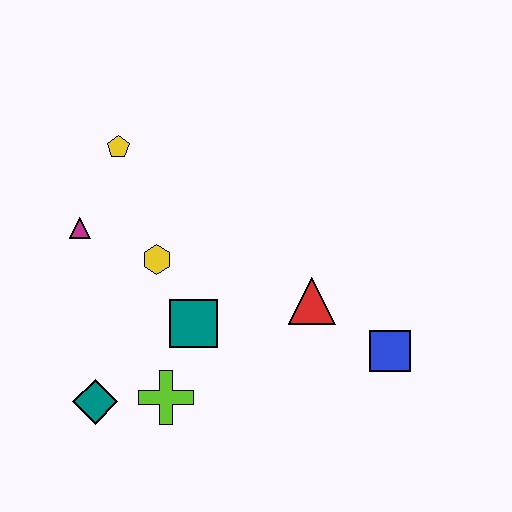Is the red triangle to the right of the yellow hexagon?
Yes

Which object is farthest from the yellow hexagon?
The blue square is farthest from the yellow hexagon.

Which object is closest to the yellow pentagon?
The magenta triangle is closest to the yellow pentagon.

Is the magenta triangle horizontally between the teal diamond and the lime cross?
No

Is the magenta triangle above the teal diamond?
Yes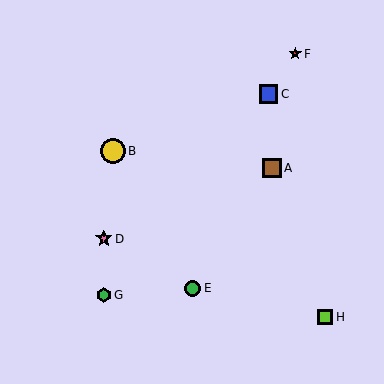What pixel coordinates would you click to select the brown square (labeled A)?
Click at (272, 168) to select the brown square A.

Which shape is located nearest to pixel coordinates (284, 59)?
The red star (labeled F) at (295, 54) is nearest to that location.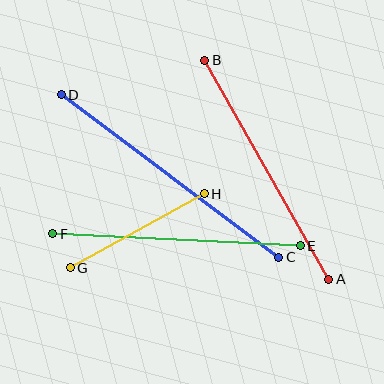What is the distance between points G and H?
The distance is approximately 153 pixels.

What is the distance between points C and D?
The distance is approximately 271 pixels.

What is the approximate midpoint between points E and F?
The midpoint is at approximately (177, 240) pixels.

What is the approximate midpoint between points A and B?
The midpoint is at approximately (267, 170) pixels.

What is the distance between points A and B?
The distance is approximately 252 pixels.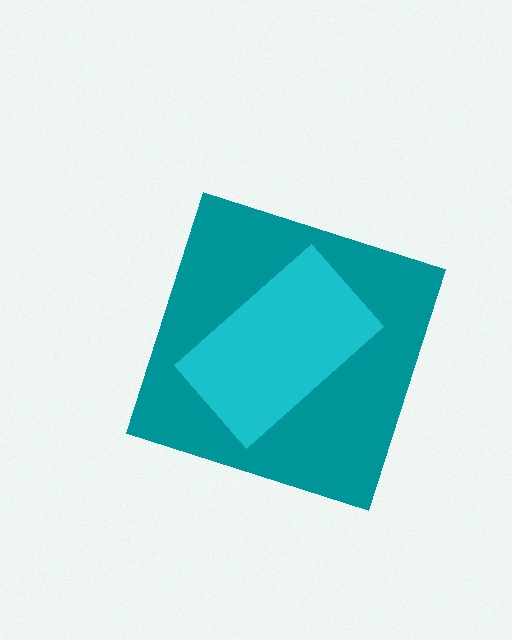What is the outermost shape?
The teal diamond.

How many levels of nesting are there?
2.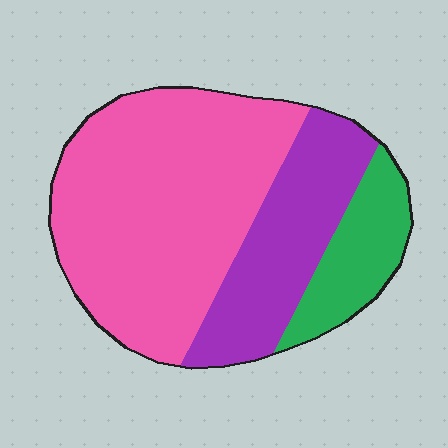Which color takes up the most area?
Pink, at roughly 60%.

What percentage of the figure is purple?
Purple covers 26% of the figure.